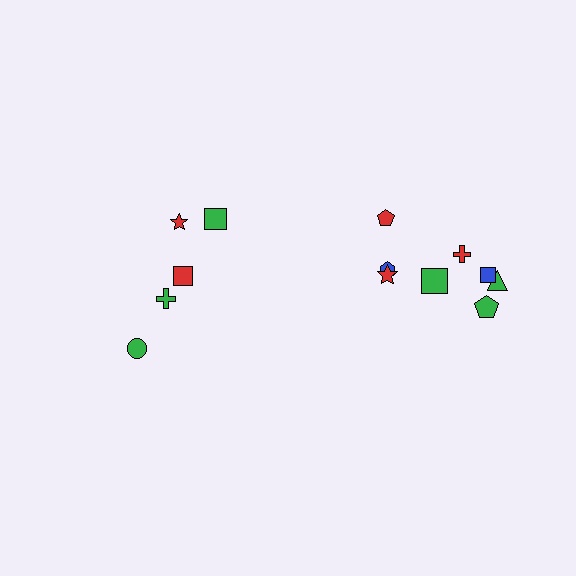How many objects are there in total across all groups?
There are 13 objects.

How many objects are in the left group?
There are 5 objects.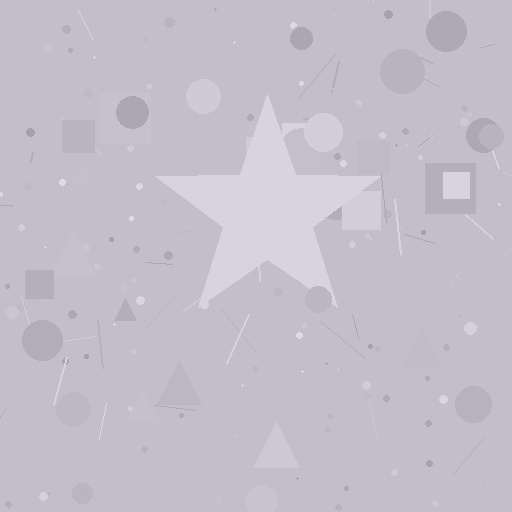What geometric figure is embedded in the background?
A star is embedded in the background.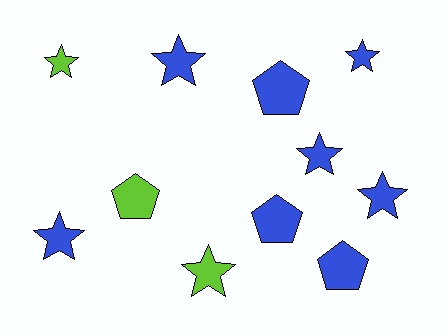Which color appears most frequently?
Blue, with 8 objects.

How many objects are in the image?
There are 11 objects.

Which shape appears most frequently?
Star, with 7 objects.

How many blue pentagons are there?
There are 3 blue pentagons.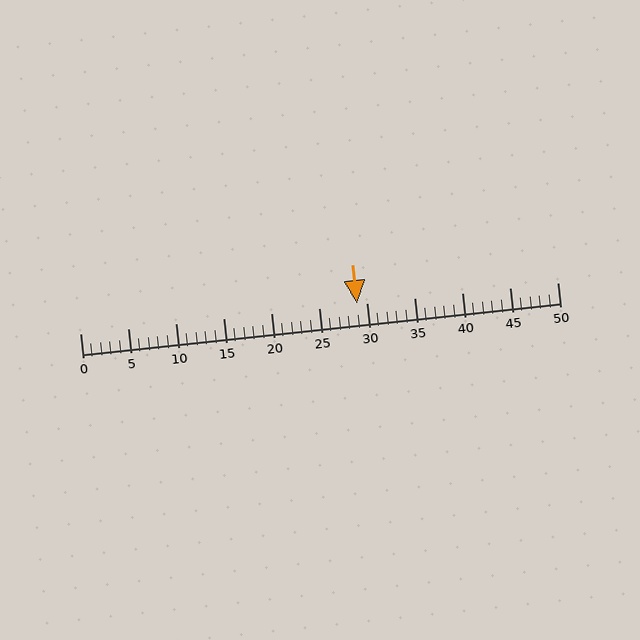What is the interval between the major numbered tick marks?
The major tick marks are spaced 5 units apart.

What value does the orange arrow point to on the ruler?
The orange arrow points to approximately 29.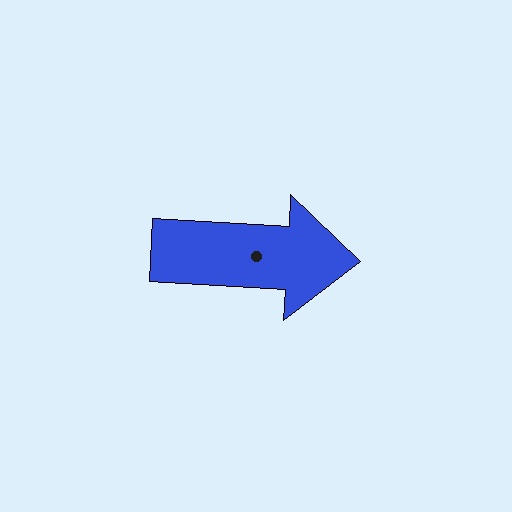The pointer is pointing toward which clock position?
Roughly 3 o'clock.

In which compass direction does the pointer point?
East.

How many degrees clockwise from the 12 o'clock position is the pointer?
Approximately 93 degrees.